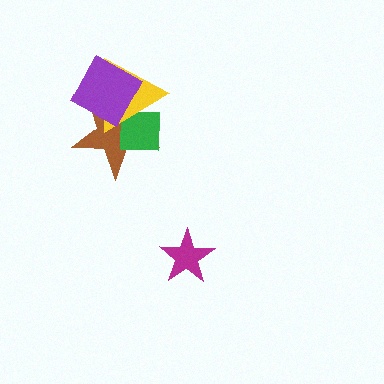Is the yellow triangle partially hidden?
Yes, it is partially covered by another shape.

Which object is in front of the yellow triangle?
The purple diamond is in front of the yellow triangle.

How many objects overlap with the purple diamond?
3 objects overlap with the purple diamond.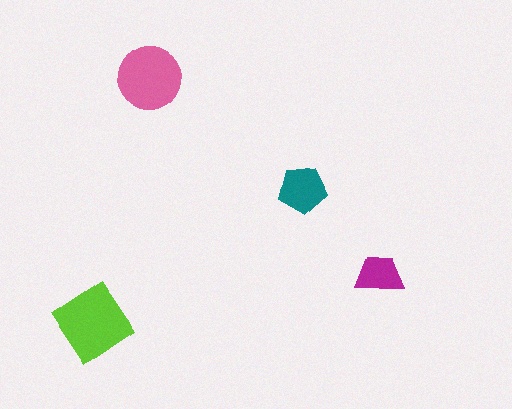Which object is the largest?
The lime diamond.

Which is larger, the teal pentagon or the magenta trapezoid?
The teal pentagon.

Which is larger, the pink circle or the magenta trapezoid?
The pink circle.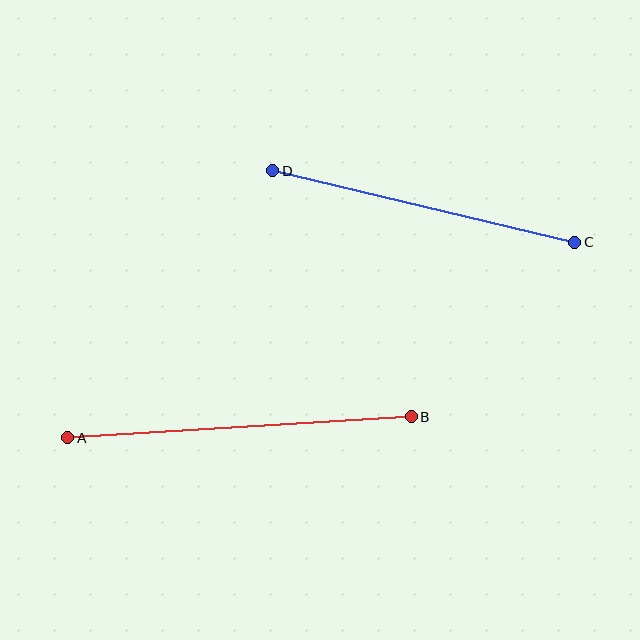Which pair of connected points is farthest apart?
Points A and B are farthest apart.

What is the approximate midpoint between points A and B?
The midpoint is at approximately (239, 427) pixels.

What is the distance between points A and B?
The distance is approximately 344 pixels.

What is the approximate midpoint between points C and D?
The midpoint is at approximately (424, 207) pixels.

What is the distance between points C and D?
The distance is approximately 311 pixels.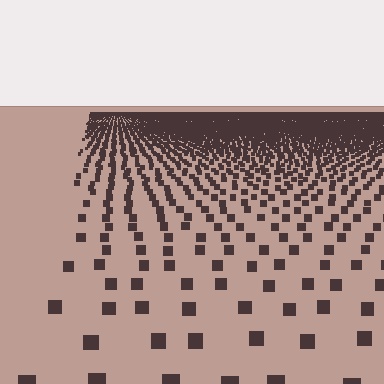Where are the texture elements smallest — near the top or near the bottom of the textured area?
Near the top.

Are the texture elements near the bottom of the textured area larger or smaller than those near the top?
Larger. Near the bottom, elements are closer to the viewer and appear at a bigger on-screen size.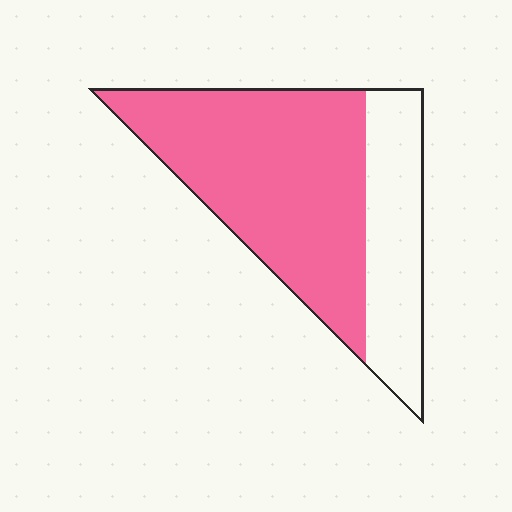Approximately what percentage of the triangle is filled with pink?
Approximately 70%.